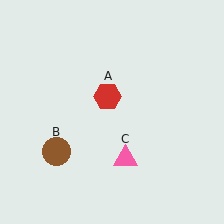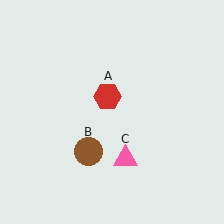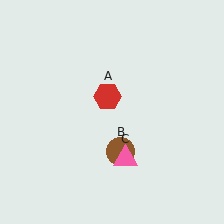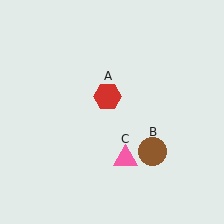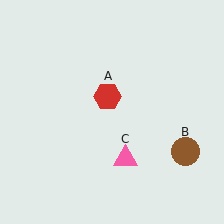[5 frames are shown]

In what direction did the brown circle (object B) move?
The brown circle (object B) moved right.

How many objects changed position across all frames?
1 object changed position: brown circle (object B).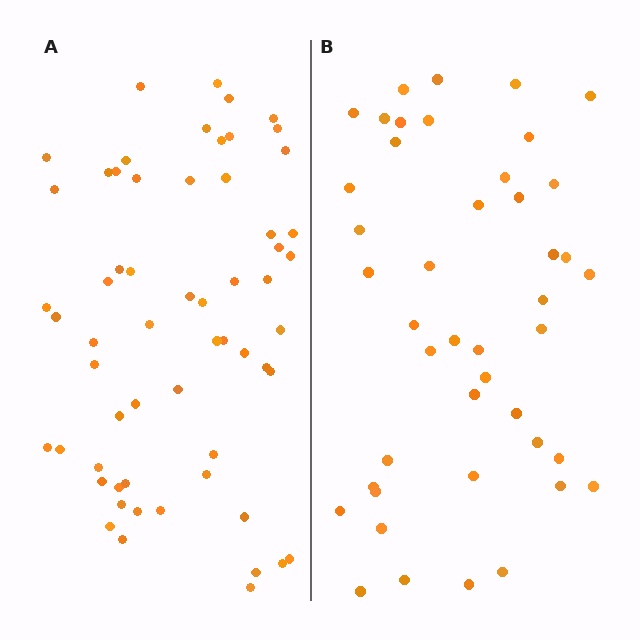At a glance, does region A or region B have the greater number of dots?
Region A (the left region) has more dots.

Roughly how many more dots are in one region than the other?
Region A has approximately 15 more dots than region B.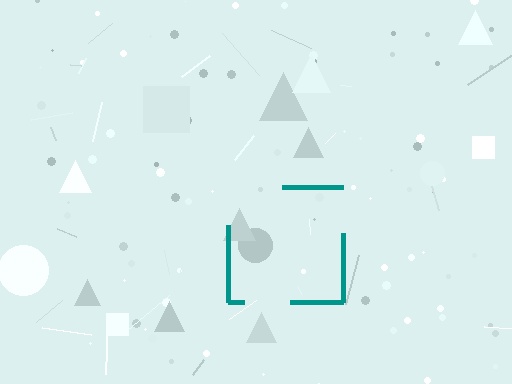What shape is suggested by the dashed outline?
The dashed outline suggests a square.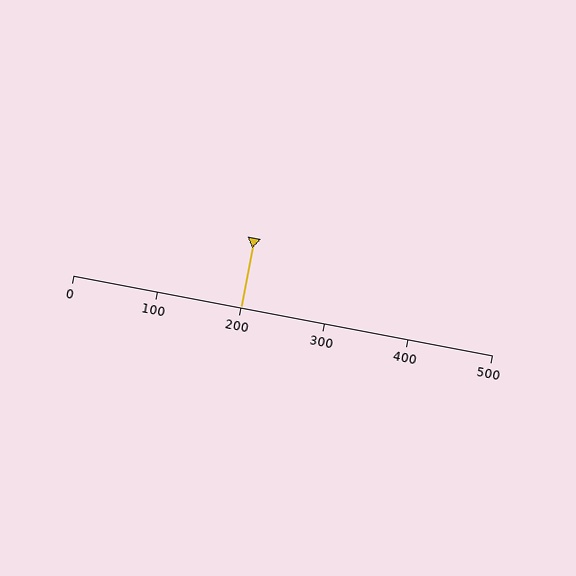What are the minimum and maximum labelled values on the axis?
The axis runs from 0 to 500.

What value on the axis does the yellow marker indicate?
The marker indicates approximately 200.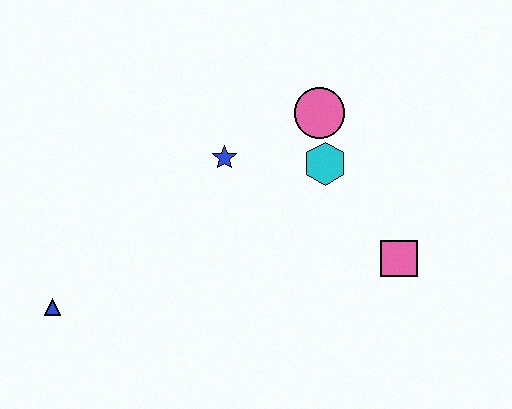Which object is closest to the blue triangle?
The blue star is closest to the blue triangle.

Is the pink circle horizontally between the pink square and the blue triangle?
Yes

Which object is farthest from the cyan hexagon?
The blue triangle is farthest from the cyan hexagon.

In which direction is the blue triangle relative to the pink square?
The blue triangle is to the left of the pink square.